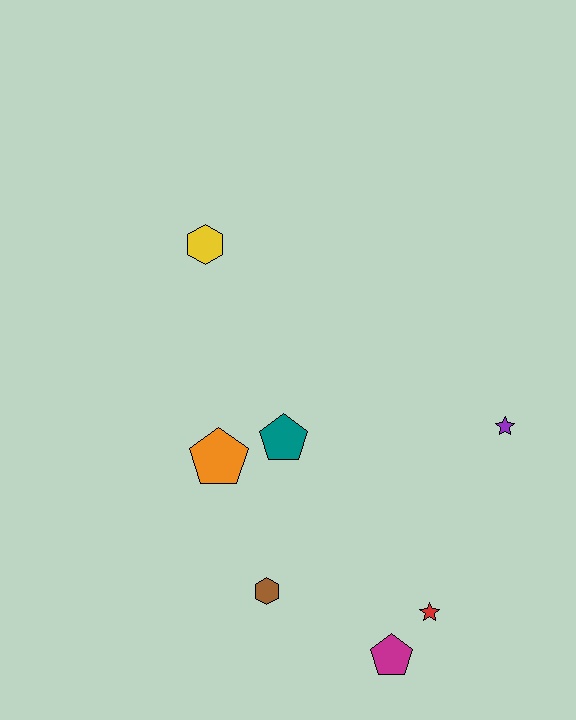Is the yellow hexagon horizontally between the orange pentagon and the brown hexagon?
No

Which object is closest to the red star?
The magenta pentagon is closest to the red star.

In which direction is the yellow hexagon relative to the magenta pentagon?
The yellow hexagon is above the magenta pentagon.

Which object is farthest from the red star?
The yellow hexagon is farthest from the red star.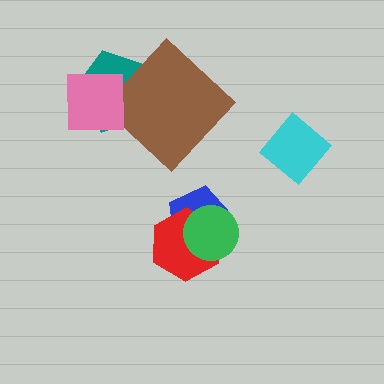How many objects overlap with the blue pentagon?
2 objects overlap with the blue pentagon.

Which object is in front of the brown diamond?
The pink square is in front of the brown diamond.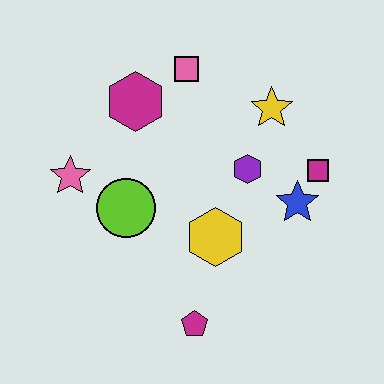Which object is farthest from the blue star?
The pink star is farthest from the blue star.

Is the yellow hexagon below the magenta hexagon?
Yes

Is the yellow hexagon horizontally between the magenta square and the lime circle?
Yes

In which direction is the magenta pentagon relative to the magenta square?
The magenta pentagon is below the magenta square.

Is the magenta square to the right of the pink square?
Yes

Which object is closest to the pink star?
The lime circle is closest to the pink star.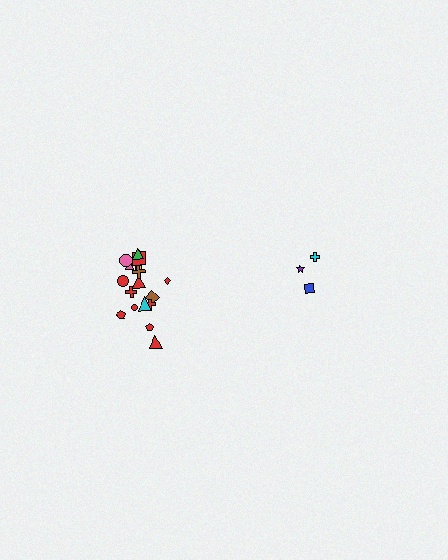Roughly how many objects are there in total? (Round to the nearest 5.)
Roughly 20 objects in total.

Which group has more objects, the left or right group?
The left group.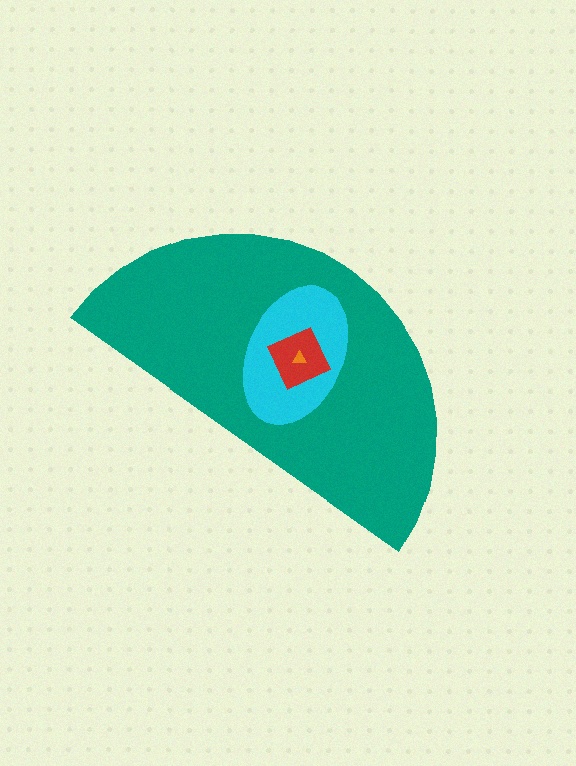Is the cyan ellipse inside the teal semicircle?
Yes.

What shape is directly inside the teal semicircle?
The cyan ellipse.